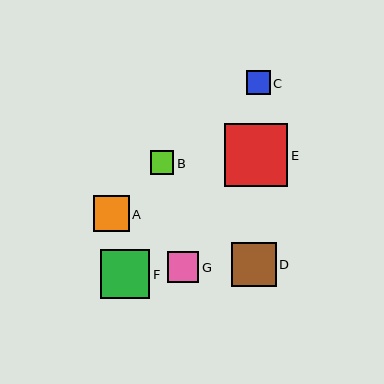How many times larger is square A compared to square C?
Square A is approximately 1.5 times the size of square C.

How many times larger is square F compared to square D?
Square F is approximately 1.1 times the size of square D.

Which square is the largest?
Square E is the largest with a size of approximately 63 pixels.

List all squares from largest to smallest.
From largest to smallest: E, F, D, A, G, C, B.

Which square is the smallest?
Square B is the smallest with a size of approximately 24 pixels.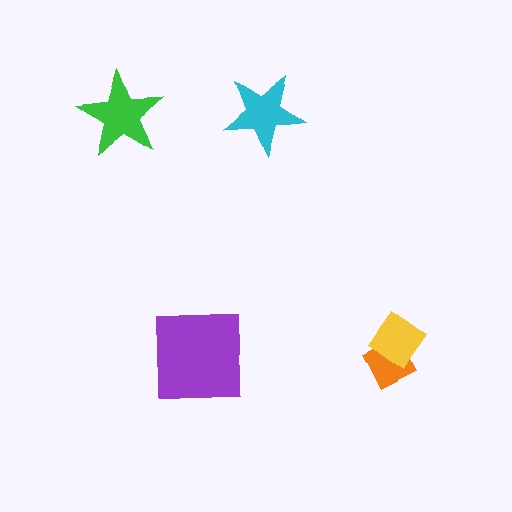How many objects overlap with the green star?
0 objects overlap with the green star.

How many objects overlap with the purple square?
0 objects overlap with the purple square.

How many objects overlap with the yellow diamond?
1 object overlaps with the yellow diamond.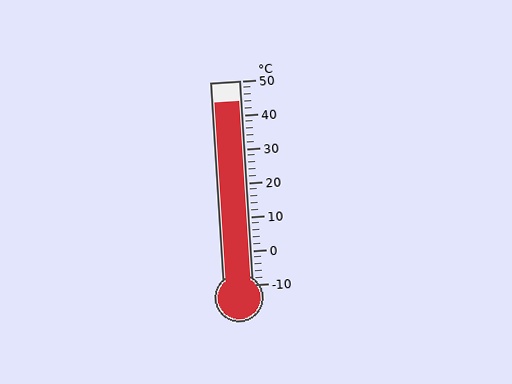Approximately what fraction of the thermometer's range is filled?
The thermometer is filled to approximately 90% of its range.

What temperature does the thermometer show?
The thermometer shows approximately 44°C.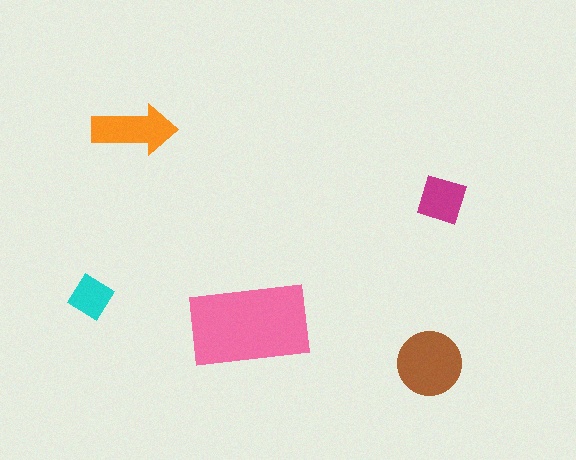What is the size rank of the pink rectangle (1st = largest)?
1st.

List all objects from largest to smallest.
The pink rectangle, the brown circle, the orange arrow, the magenta diamond, the cyan diamond.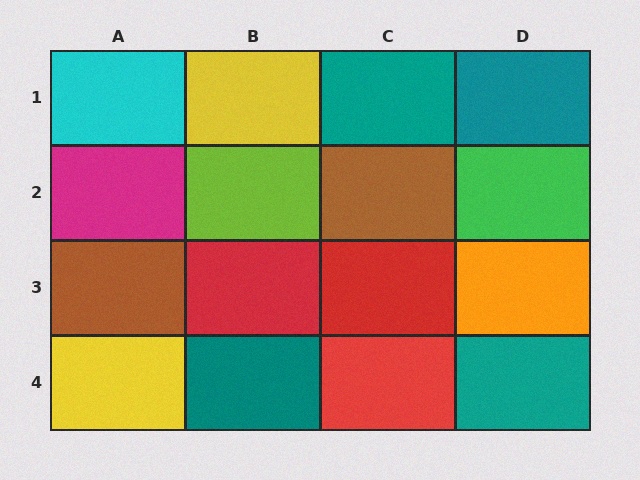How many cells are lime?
1 cell is lime.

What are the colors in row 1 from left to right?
Cyan, yellow, teal, teal.